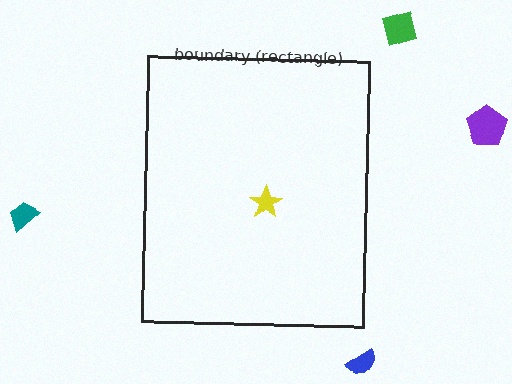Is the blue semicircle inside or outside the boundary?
Outside.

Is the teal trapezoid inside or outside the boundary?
Outside.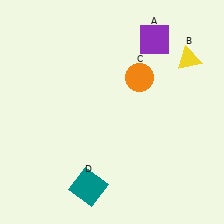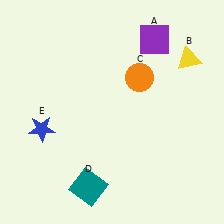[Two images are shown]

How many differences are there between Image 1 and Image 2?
There is 1 difference between the two images.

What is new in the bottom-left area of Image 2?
A blue star (E) was added in the bottom-left area of Image 2.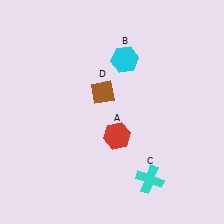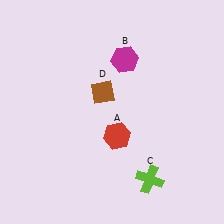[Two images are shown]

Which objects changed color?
B changed from cyan to magenta. C changed from cyan to lime.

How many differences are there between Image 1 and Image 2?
There are 2 differences between the two images.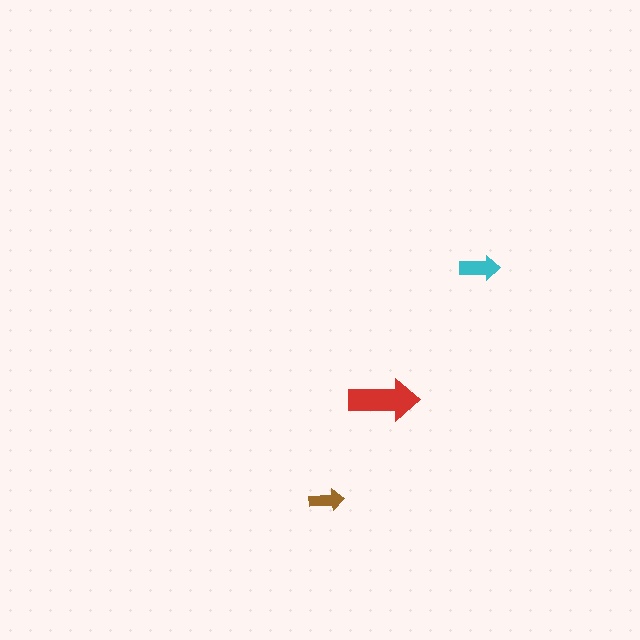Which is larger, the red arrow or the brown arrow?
The red one.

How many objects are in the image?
There are 3 objects in the image.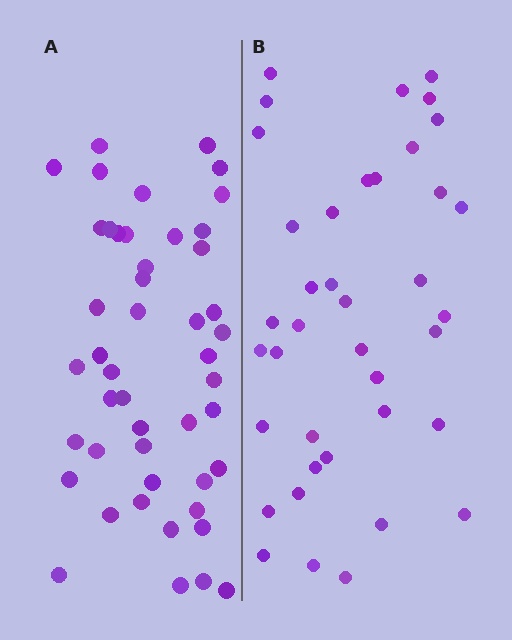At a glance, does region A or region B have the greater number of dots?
Region A (the left region) has more dots.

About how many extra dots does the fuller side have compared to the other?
Region A has roughly 8 or so more dots than region B.